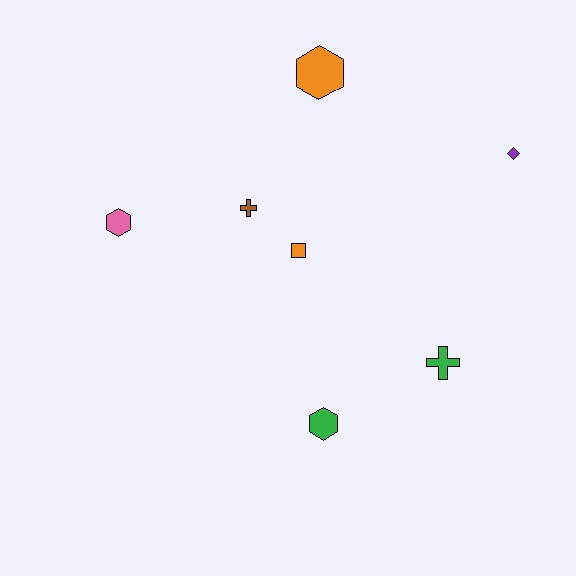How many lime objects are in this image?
There are no lime objects.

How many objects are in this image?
There are 7 objects.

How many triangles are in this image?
There are no triangles.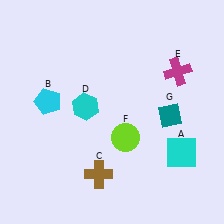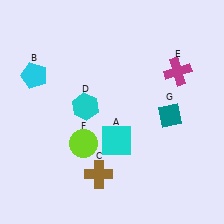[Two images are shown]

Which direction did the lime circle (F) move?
The lime circle (F) moved left.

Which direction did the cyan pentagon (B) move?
The cyan pentagon (B) moved up.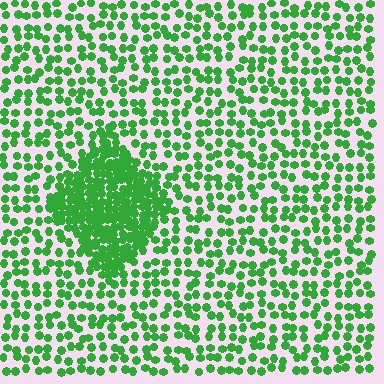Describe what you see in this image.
The image contains small green elements arranged at two different densities. A diamond-shaped region is visible where the elements are more densely packed than the surrounding area.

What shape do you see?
I see a diamond.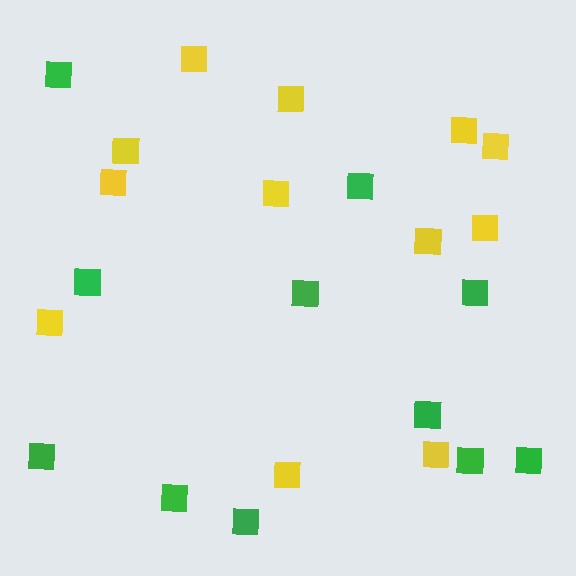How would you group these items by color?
There are 2 groups: one group of yellow squares (12) and one group of green squares (11).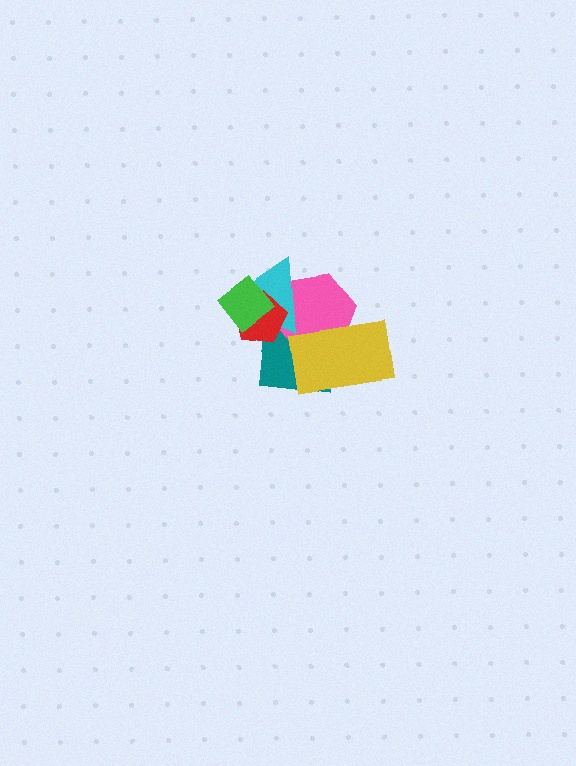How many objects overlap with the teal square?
4 objects overlap with the teal square.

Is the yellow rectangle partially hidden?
No, no other shape covers it.